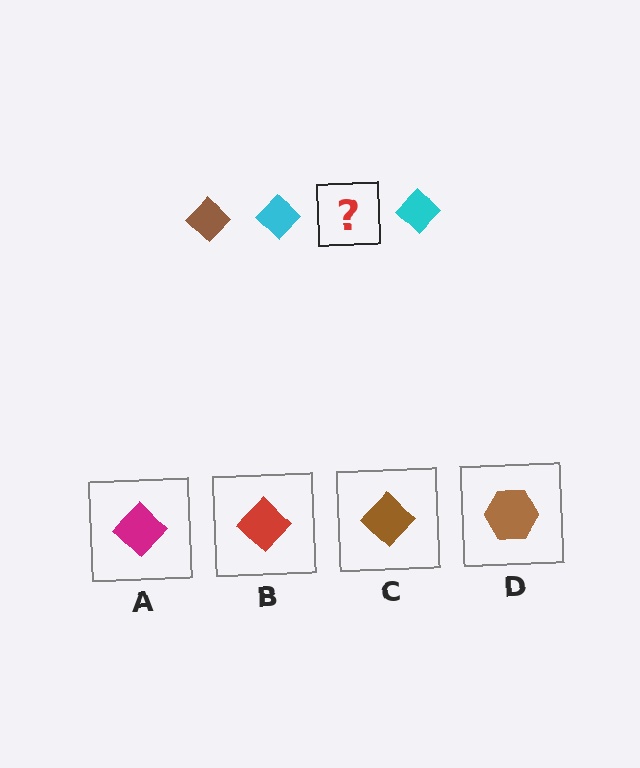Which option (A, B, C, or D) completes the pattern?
C.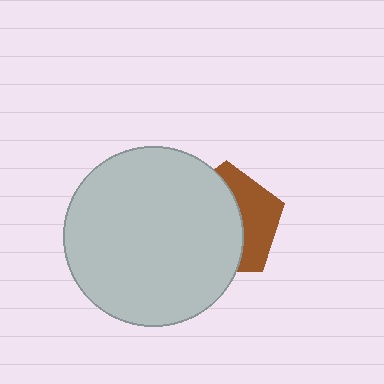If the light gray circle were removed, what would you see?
You would see the complete brown pentagon.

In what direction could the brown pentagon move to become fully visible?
The brown pentagon could move right. That would shift it out from behind the light gray circle entirely.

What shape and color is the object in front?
The object in front is a light gray circle.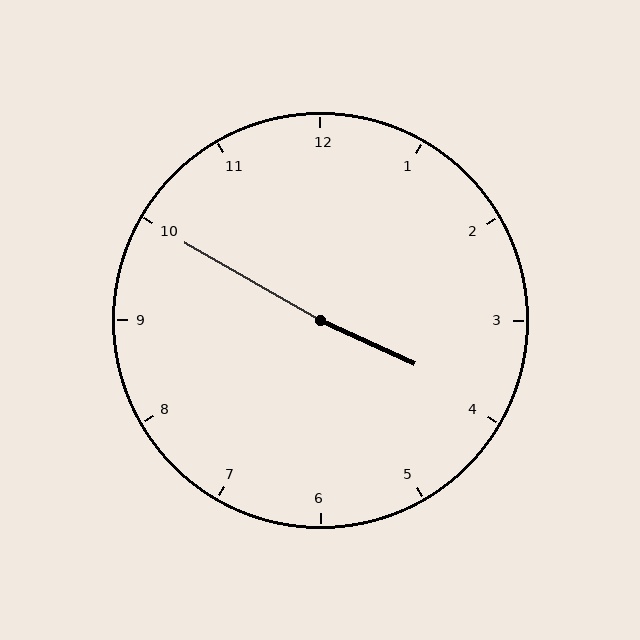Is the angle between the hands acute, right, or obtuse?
It is obtuse.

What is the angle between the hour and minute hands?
Approximately 175 degrees.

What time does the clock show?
3:50.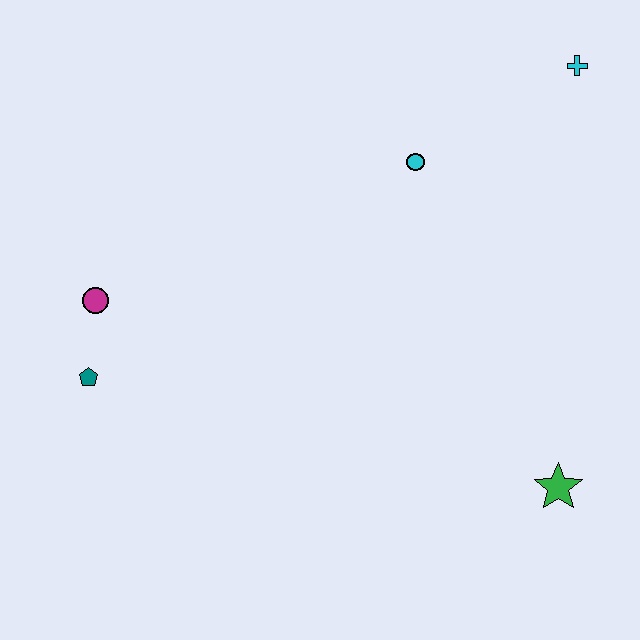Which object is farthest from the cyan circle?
The teal pentagon is farthest from the cyan circle.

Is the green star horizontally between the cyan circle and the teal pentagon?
No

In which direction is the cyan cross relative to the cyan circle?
The cyan cross is to the right of the cyan circle.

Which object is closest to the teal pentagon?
The magenta circle is closest to the teal pentagon.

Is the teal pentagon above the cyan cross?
No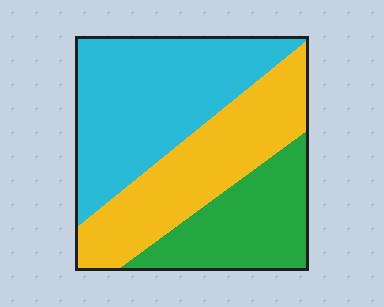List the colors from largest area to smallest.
From largest to smallest: cyan, yellow, green.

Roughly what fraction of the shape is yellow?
Yellow takes up between a third and a half of the shape.